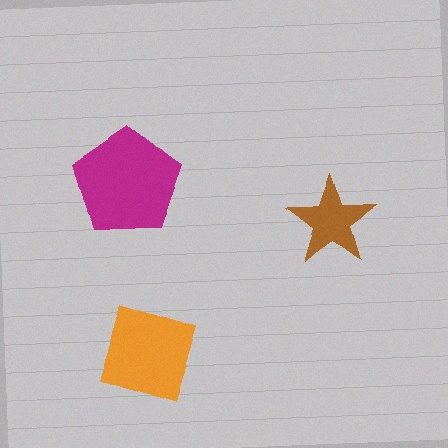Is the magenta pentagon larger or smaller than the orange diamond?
Larger.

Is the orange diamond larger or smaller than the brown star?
Larger.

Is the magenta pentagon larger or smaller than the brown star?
Larger.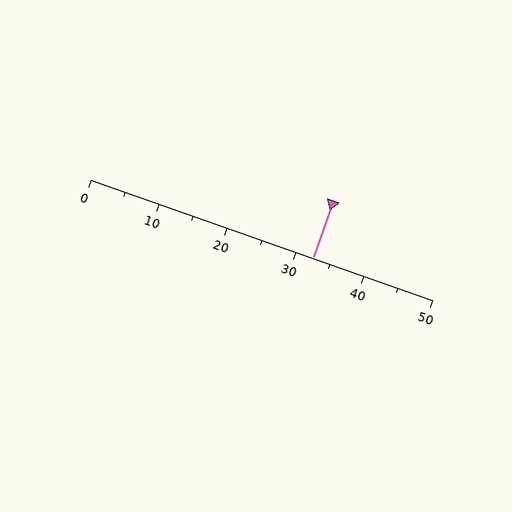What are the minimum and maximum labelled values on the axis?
The axis runs from 0 to 50.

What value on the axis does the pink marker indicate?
The marker indicates approximately 32.5.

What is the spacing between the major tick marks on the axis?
The major ticks are spaced 10 apart.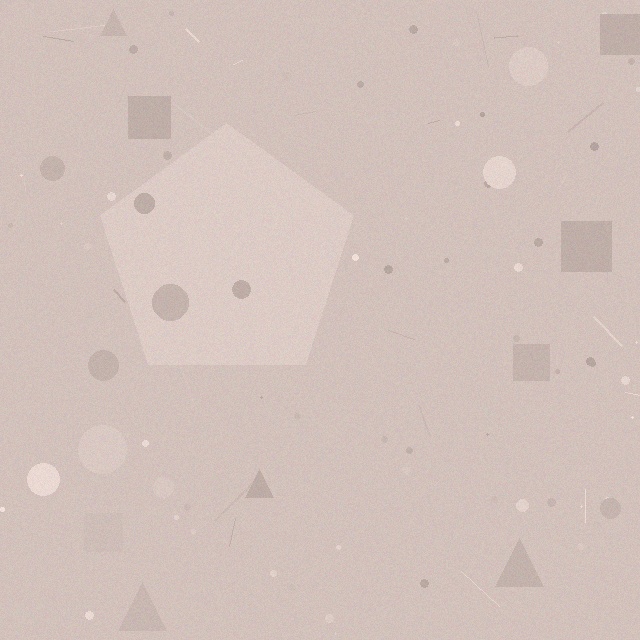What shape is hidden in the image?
A pentagon is hidden in the image.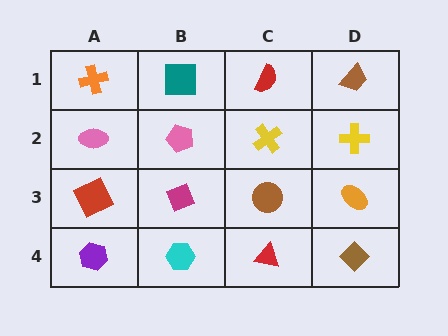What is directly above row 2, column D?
A brown trapezoid.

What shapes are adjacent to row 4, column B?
A magenta diamond (row 3, column B), a purple hexagon (row 4, column A), a red triangle (row 4, column C).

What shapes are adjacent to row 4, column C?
A brown circle (row 3, column C), a cyan hexagon (row 4, column B), a brown diamond (row 4, column D).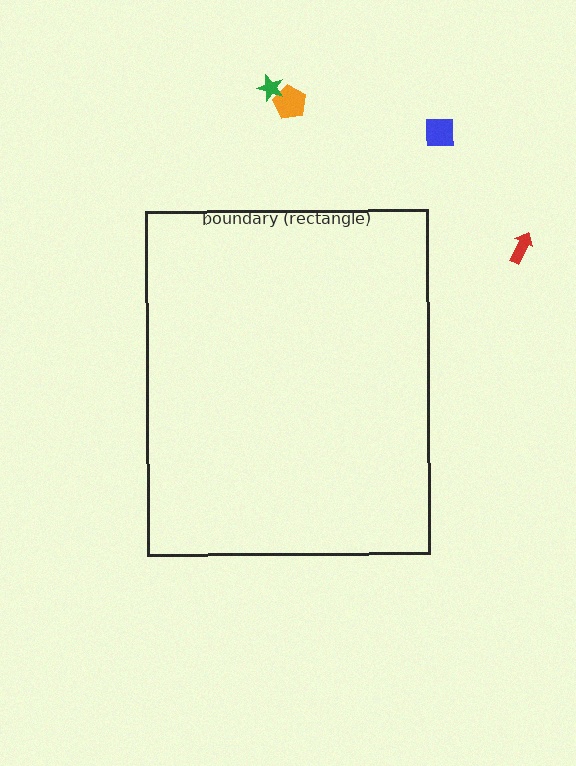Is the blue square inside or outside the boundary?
Outside.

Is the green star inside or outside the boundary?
Outside.